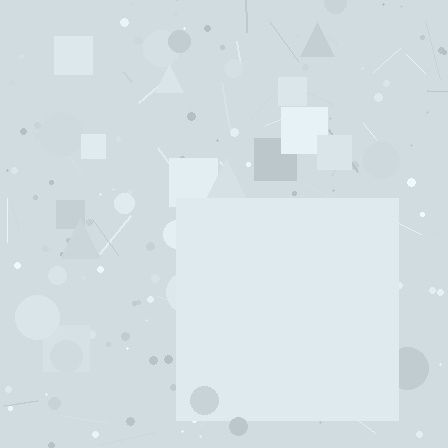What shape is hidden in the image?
A square is hidden in the image.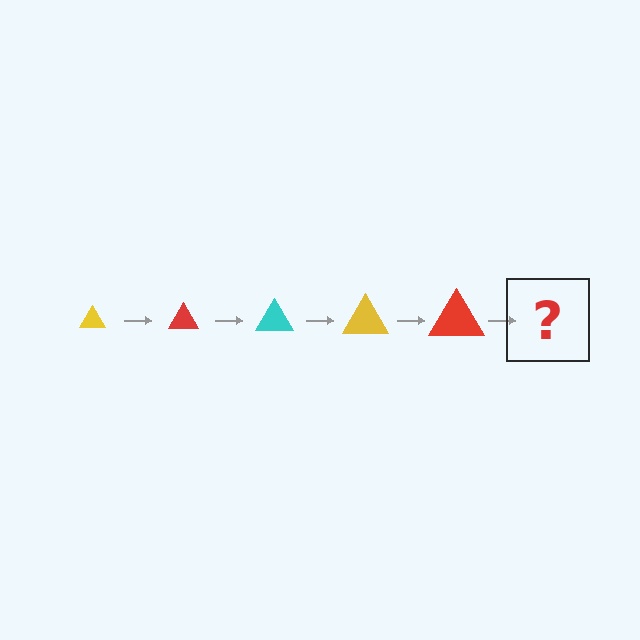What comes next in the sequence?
The next element should be a cyan triangle, larger than the previous one.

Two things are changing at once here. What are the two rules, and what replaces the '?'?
The two rules are that the triangle grows larger each step and the color cycles through yellow, red, and cyan. The '?' should be a cyan triangle, larger than the previous one.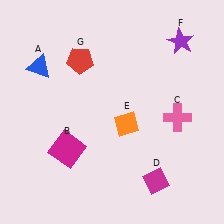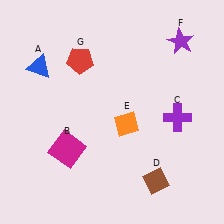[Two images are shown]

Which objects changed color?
C changed from pink to purple. D changed from magenta to brown.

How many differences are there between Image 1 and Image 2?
There are 2 differences between the two images.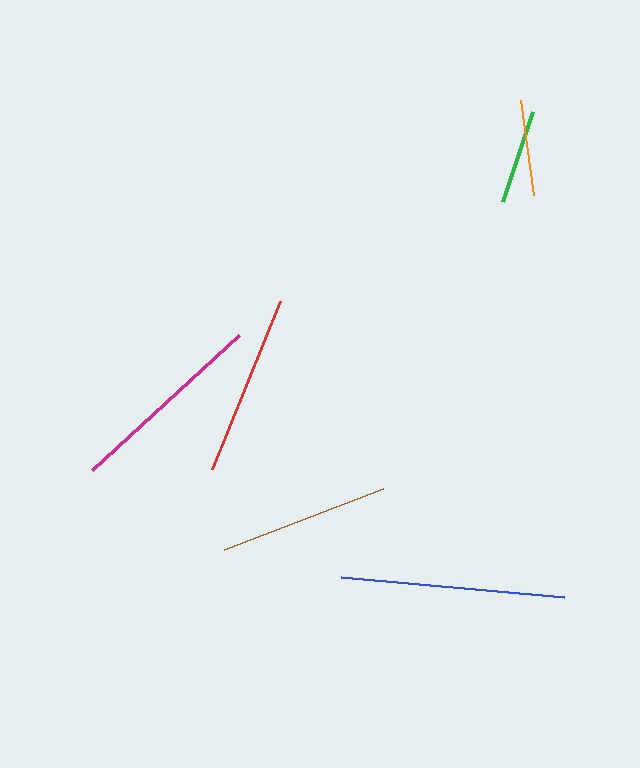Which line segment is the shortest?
The green line is the shortest at approximately 95 pixels.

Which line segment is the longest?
The blue line is the longest at approximately 224 pixels.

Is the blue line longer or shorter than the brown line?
The blue line is longer than the brown line.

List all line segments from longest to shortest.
From longest to shortest: blue, magenta, red, brown, orange, green.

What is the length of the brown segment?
The brown segment is approximately 170 pixels long.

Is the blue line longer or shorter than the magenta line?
The blue line is longer than the magenta line.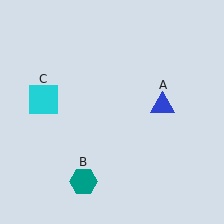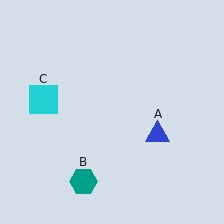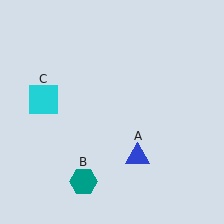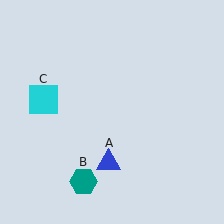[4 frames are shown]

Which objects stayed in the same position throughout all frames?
Teal hexagon (object B) and cyan square (object C) remained stationary.